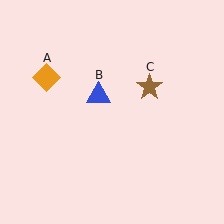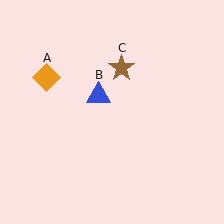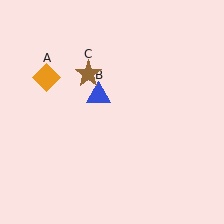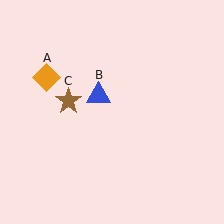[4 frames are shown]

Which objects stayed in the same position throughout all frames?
Orange diamond (object A) and blue triangle (object B) remained stationary.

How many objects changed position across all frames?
1 object changed position: brown star (object C).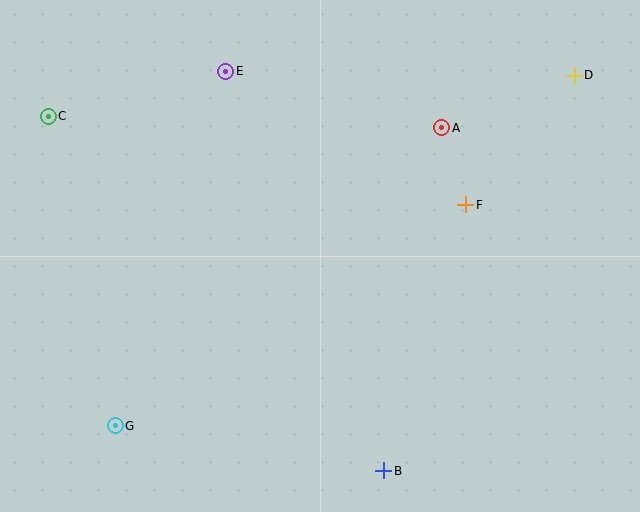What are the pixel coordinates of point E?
Point E is at (226, 71).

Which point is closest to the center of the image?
Point F at (466, 205) is closest to the center.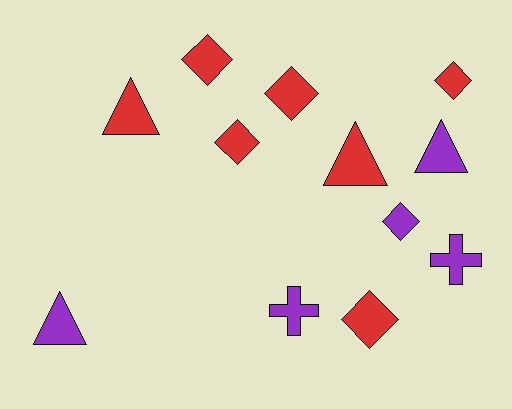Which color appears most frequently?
Red, with 7 objects.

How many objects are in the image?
There are 12 objects.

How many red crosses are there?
There are no red crosses.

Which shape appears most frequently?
Diamond, with 6 objects.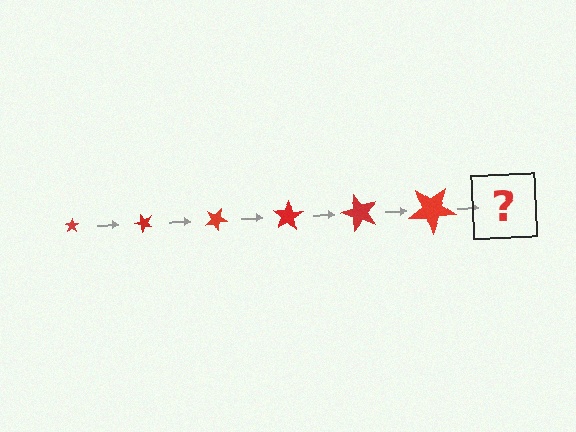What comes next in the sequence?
The next element should be a star, larger than the previous one and rotated 300 degrees from the start.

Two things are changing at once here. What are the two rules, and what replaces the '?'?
The two rules are that the star grows larger each step and it rotates 50 degrees each step. The '?' should be a star, larger than the previous one and rotated 300 degrees from the start.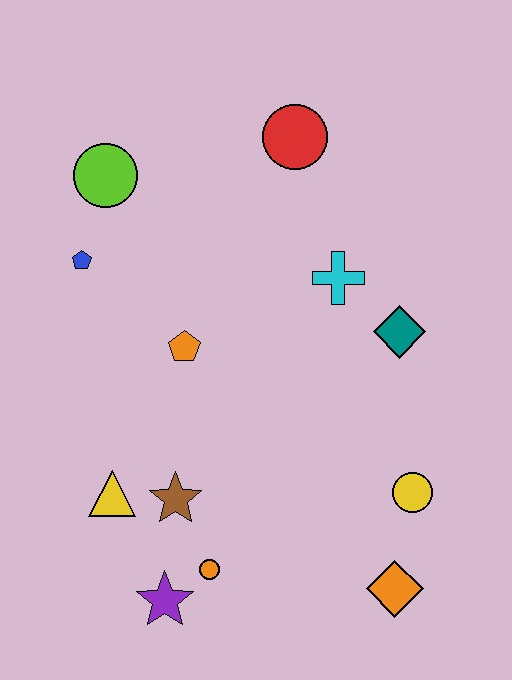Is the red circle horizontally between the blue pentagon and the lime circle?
No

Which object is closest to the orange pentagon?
The blue pentagon is closest to the orange pentagon.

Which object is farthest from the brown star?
The red circle is farthest from the brown star.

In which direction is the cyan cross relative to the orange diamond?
The cyan cross is above the orange diamond.